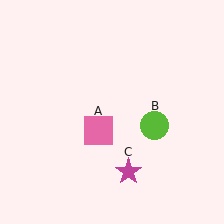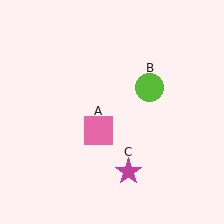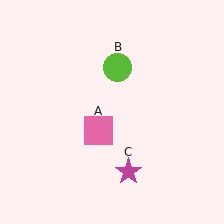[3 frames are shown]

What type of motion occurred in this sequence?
The lime circle (object B) rotated counterclockwise around the center of the scene.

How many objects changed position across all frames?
1 object changed position: lime circle (object B).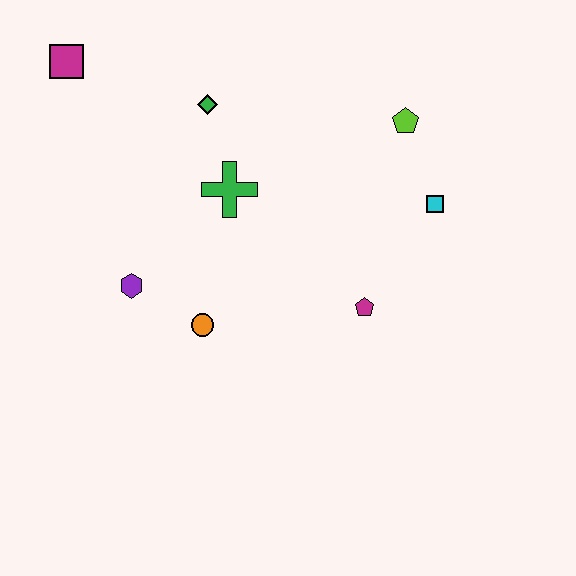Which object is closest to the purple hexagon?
The orange circle is closest to the purple hexagon.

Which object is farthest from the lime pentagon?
The magenta square is farthest from the lime pentagon.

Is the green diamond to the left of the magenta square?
No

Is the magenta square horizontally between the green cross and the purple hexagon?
No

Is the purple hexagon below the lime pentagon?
Yes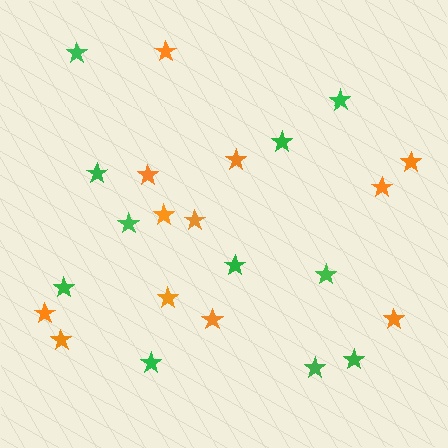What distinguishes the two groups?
There are 2 groups: one group of green stars (11) and one group of orange stars (12).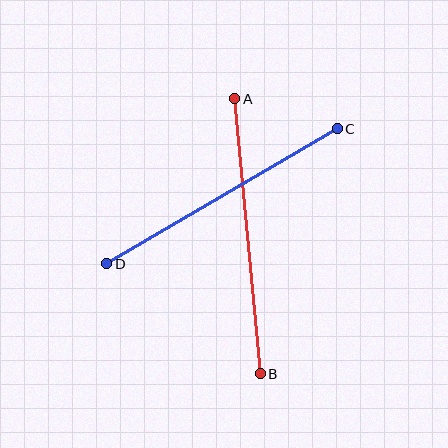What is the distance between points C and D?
The distance is approximately 267 pixels.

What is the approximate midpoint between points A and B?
The midpoint is at approximately (247, 236) pixels.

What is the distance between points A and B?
The distance is approximately 276 pixels.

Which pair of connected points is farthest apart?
Points A and B are farthest apart.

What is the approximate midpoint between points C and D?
The midpoint is at approximately (222, 196) pixels.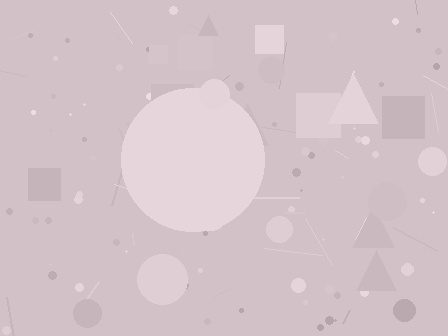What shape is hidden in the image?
A circle is hidden in the image.